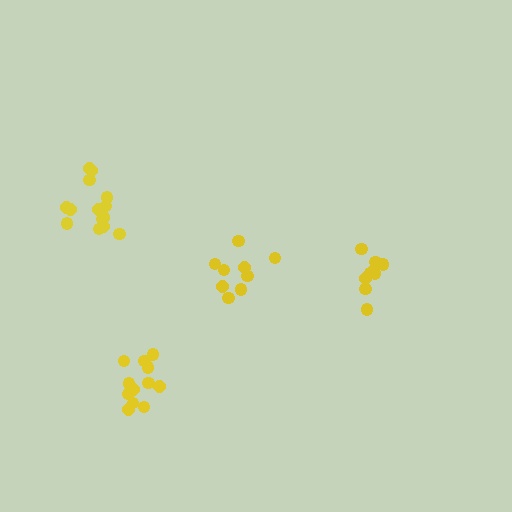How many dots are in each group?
Group 1: 12 dots, Group 2: 9 dots, Group 3: 9 dots, Group 4: 14 dots (44 total).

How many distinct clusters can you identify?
There are 4 distinct clusters.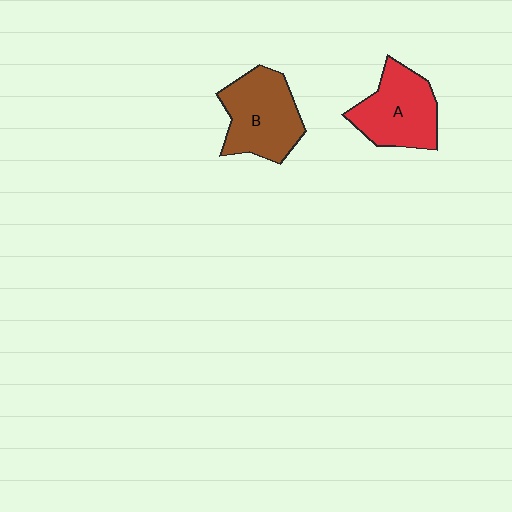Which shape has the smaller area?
Shape A (red).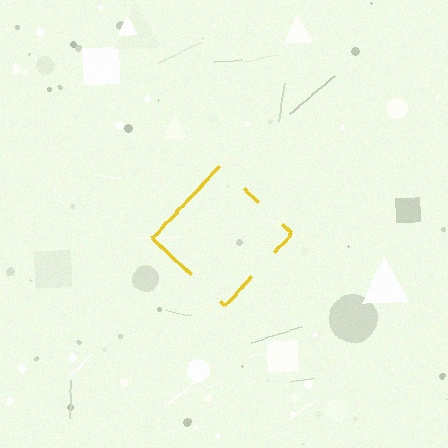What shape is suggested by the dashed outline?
The dashed outline suggests a diamond.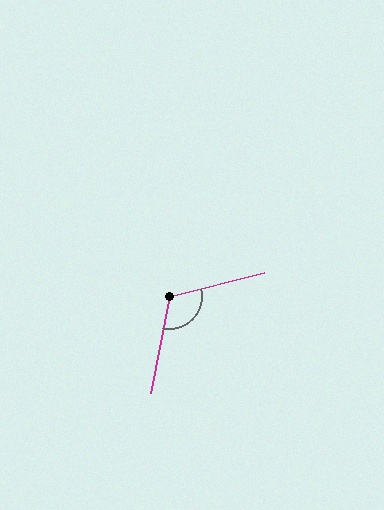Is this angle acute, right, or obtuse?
It is obtuse.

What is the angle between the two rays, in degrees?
Approximately 115 degrees.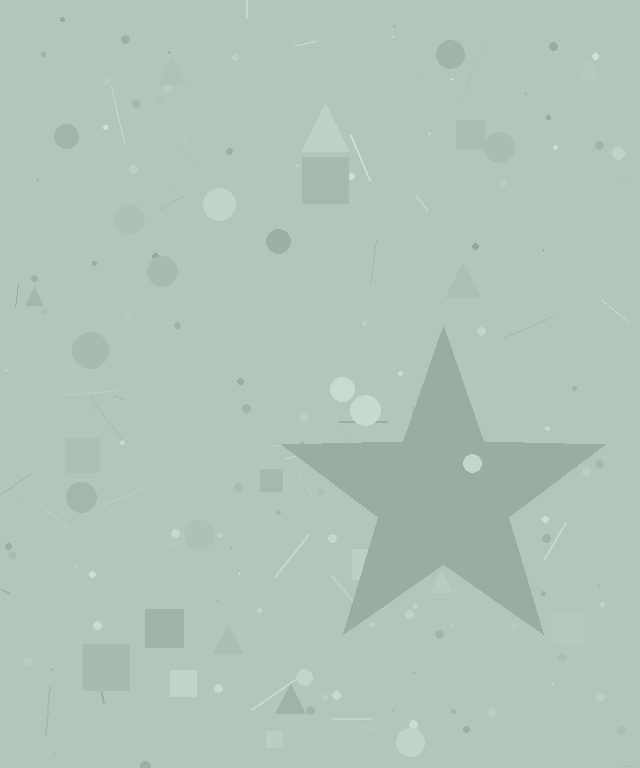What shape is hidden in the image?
A star is hidden in the image.